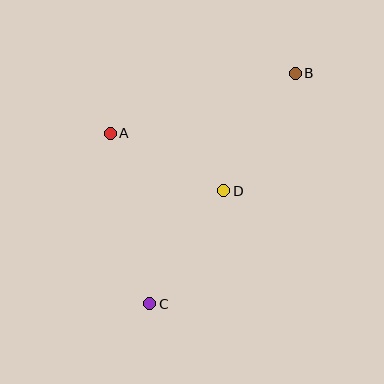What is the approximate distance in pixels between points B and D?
The distance between B and D is approximately 138 pixels.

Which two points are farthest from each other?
Points B and C are farthest from each other.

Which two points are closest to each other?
Points A and D are closest to each other.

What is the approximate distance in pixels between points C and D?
The distance between C and D is approximately 135 pixels.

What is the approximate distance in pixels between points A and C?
The distance between A and C is approximately 175 pixels.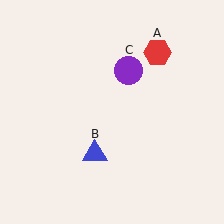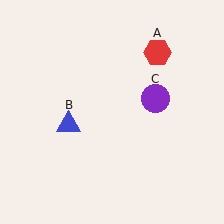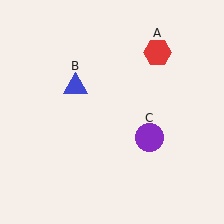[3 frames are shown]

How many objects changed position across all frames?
2 objects changed position: blue triangle (object B), purple circle (object C).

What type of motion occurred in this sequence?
The blue triangle (object B), purple circle (object C) rotated clockwise around the center of the scene.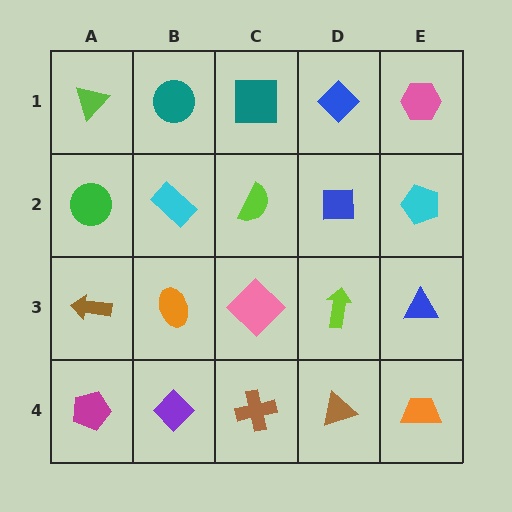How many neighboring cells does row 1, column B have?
3.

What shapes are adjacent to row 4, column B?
An orange ellipse (row 3, column B), a magenta pentagon (row 4, column A), a brown cross (row 4, column C).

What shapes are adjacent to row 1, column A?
A green circle (row 2, column A), a teal circle (row 1, column B).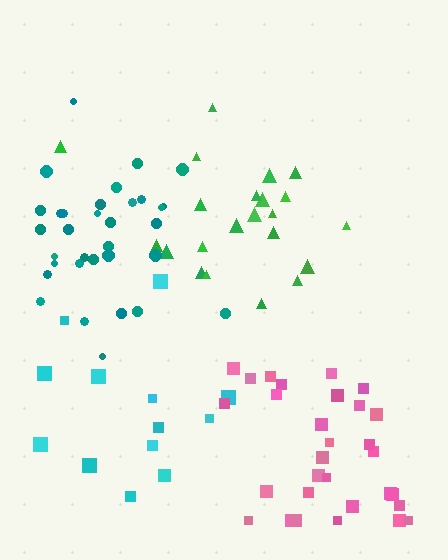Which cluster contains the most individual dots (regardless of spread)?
Teal (33).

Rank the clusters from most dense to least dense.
teal, pink, green, cyan.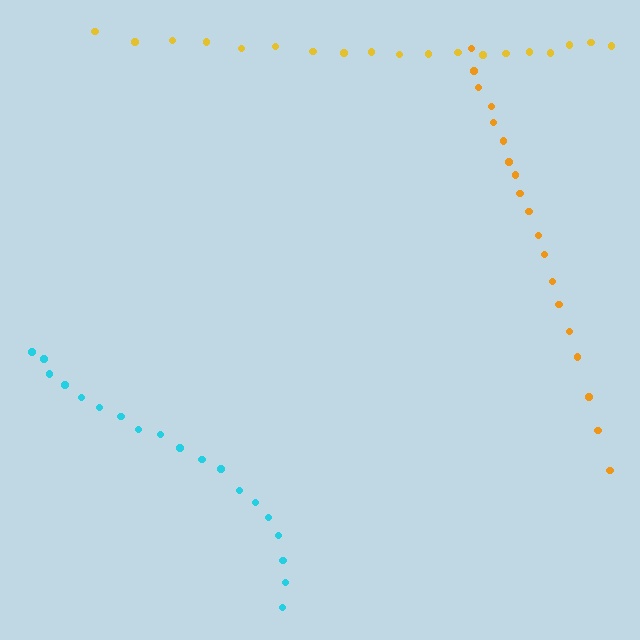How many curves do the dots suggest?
There are 3 distinct paths.